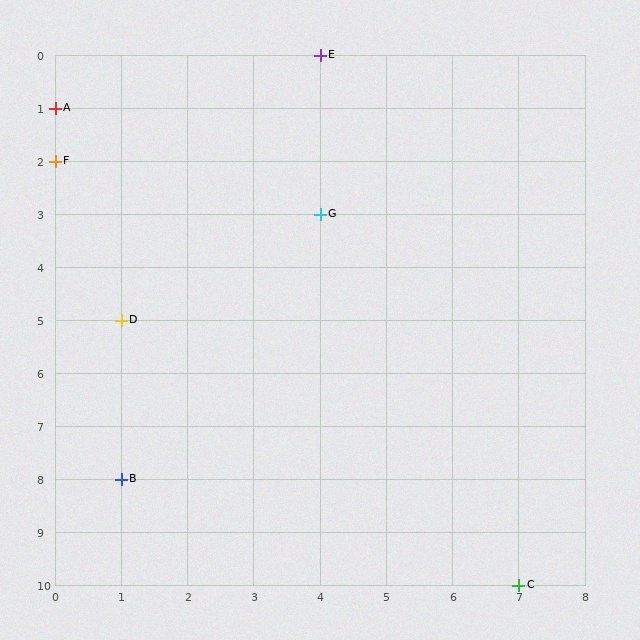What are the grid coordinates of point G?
Point G is at grid coordinates (4, 3).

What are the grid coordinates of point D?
Point D is at grid coordinates (1, 5).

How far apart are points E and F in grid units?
Points E and F are 4 columns and 2 rows apart (about 4.5 grid units diagonally).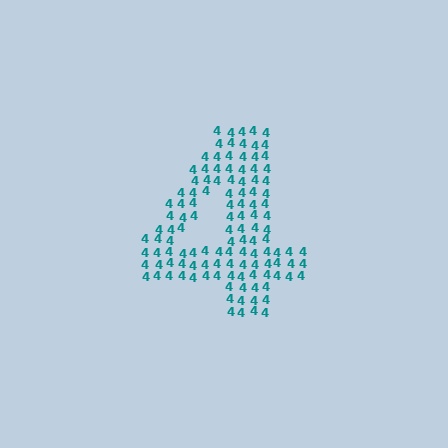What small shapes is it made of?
It is made of small digit 4's.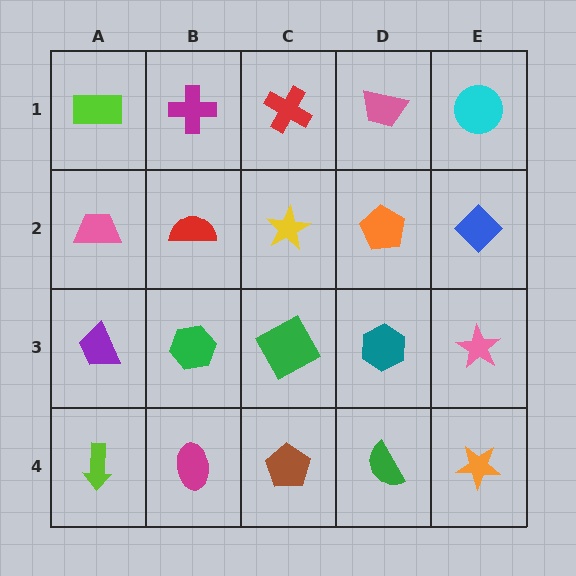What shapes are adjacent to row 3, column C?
A yellow star (row 2, column C), a brown pentagon (row 4, column C), a green hexagon (row 3, column B), a teal hexagon (row 3, column D).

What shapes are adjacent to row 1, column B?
A red semicircle (row 2, column B), a lime rectangle (row 1, column A), a red cross (row 1, column C).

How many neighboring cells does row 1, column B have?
3.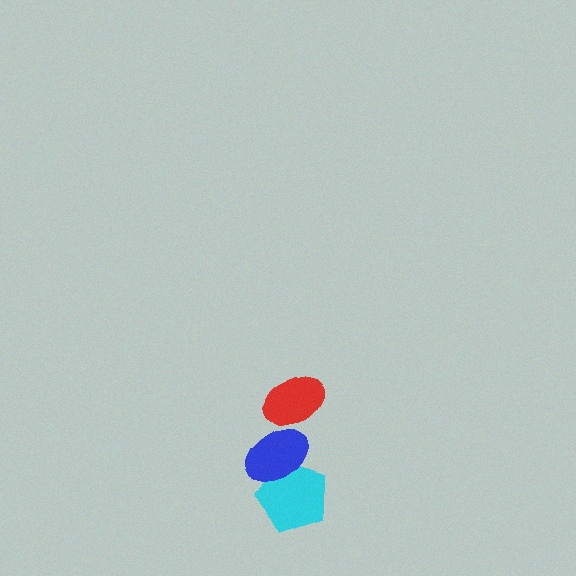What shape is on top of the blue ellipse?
The red ellipse is on top of the blue ellipse.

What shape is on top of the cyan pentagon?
The blue ellipse is on top of the cyan pentagon.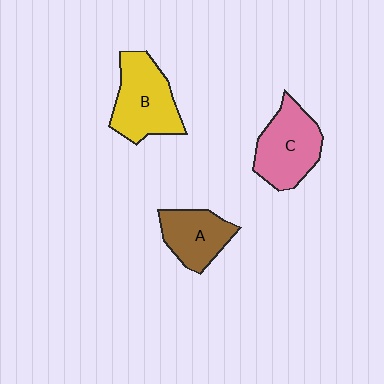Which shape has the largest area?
Shape B (yellow).